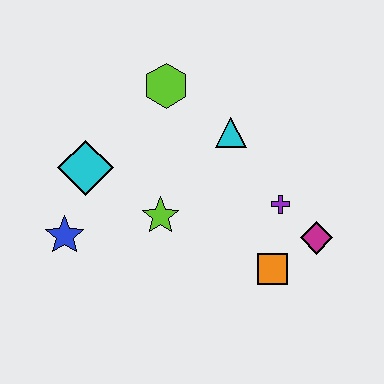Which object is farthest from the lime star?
The magenta diamond is farthest from the lime star.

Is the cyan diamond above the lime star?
Yes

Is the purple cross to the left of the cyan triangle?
No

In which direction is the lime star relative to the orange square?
The lime star is to the left of the orange square.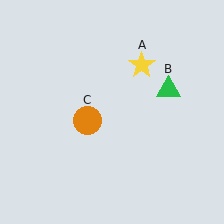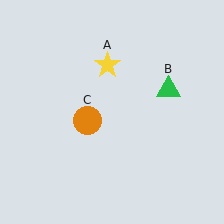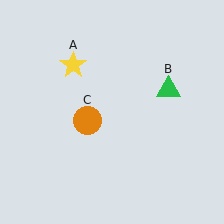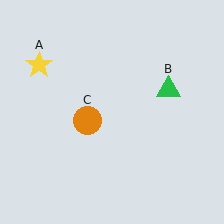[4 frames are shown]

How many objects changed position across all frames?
1 object changed position: yellow star (object A).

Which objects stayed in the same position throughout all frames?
Green triangle (object B) and orange circle (object C) remained stationary.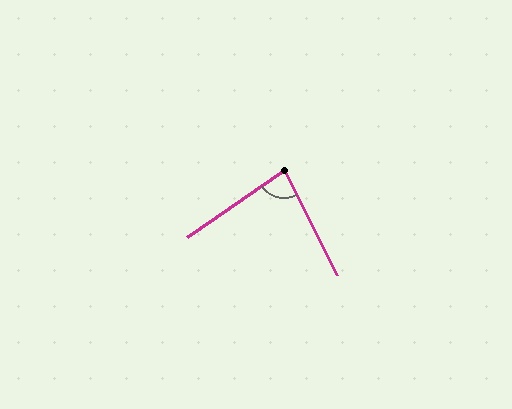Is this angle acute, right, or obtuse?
It is acute.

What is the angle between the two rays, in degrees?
Approximately 82 degrees.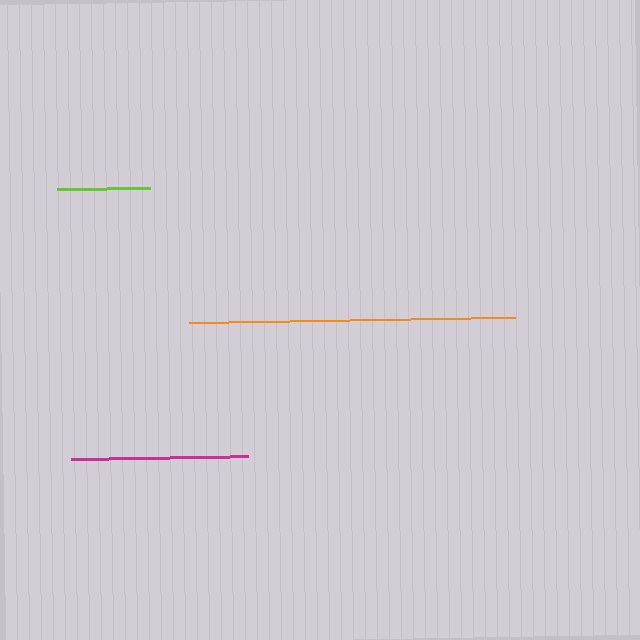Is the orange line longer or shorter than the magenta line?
The orange line is longer than the magenta line.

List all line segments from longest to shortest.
From longest to shortest: orange, magenta, lime.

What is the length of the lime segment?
The lime segment is approximately 93 pixels long.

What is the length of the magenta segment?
The magenta segment is approximately 177 pixels long.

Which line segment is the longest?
The orange line is the longest at approximately 326 pixels.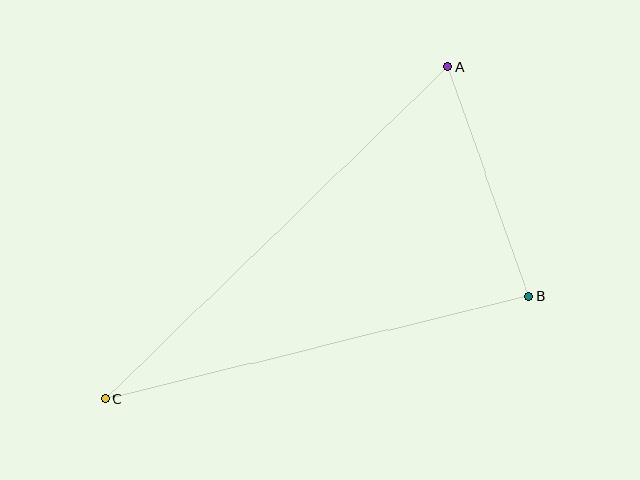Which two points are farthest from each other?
Points A and C are farthest from each other.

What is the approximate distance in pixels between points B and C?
The distance between B and C is approximately 436 pixels.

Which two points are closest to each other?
Points A and B are closest to each other.